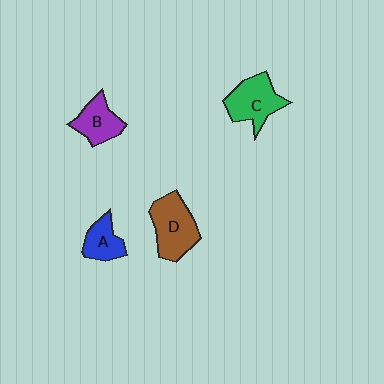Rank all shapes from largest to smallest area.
From largest to smallest: D (brown), C (green), B (purple), A (blue).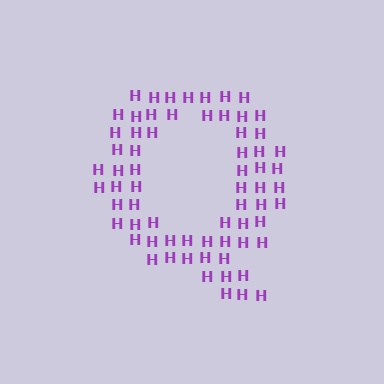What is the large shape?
The large shape is the letter Q.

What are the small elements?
The small elements are letter H's.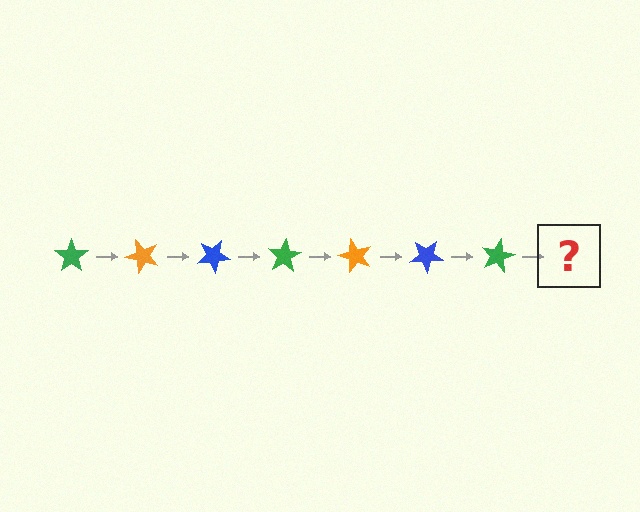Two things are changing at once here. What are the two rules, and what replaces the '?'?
The two rules are that it rotates 50 degrees each step and the color cycles through green, orange, and blue. The '?' should be an orange star, rotated 350 degrees from the start.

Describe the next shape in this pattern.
It should be an orange star, rotated 350 degrees from the start.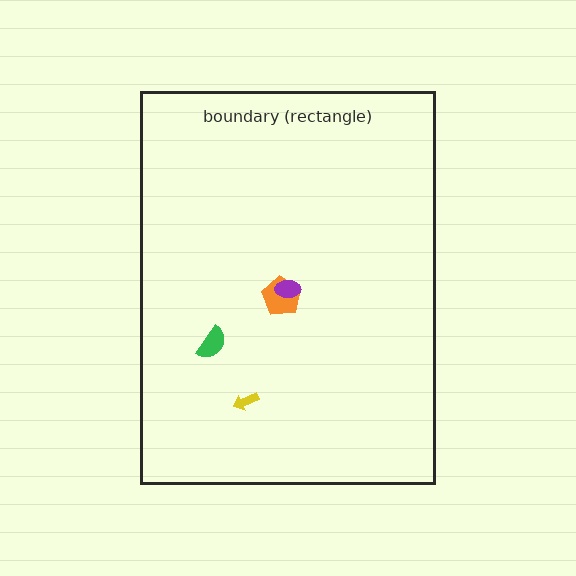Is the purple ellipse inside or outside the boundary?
Inside.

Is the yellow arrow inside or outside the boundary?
Inside.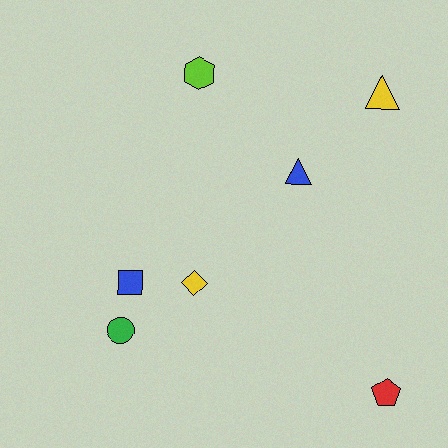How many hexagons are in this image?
There is 1 hexagon.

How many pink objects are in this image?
There are no pink objects.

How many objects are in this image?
There are 7 objects.